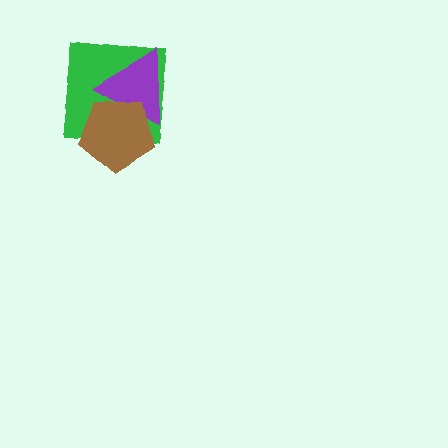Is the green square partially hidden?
Yes, it is partially covered by another shape.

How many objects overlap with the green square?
2 objects overlap with the green square.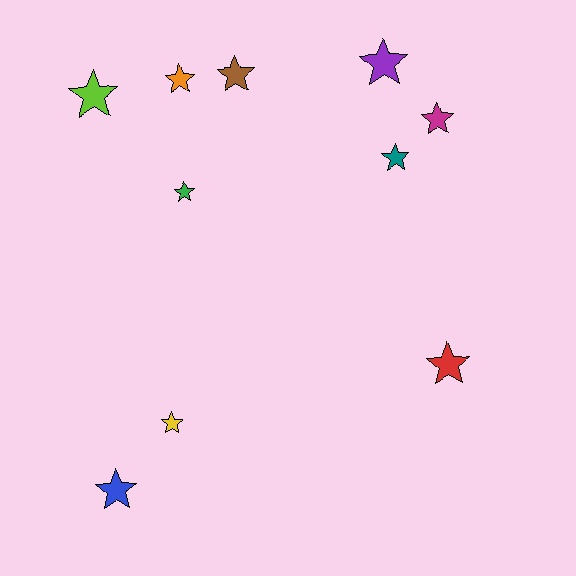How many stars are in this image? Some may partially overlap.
There are 10 stars.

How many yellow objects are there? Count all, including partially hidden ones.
There is 1 yellow object.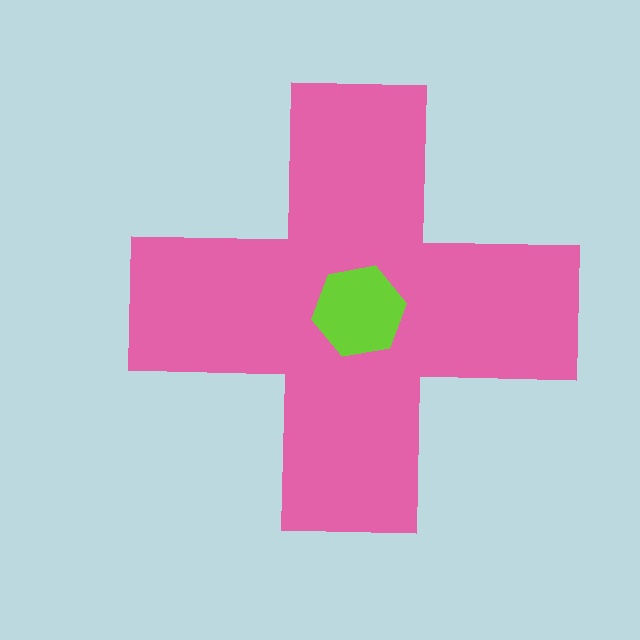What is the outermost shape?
The pink cross.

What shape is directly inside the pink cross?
The lime hexagon.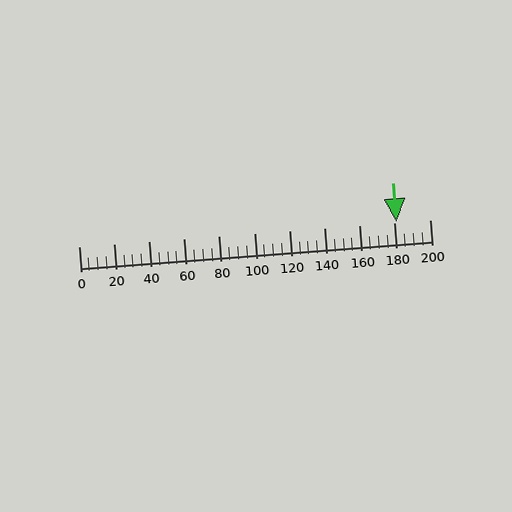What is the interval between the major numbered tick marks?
The major tick marks are spaced 20 units apart.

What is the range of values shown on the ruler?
The ruler shows values from 0 to 200.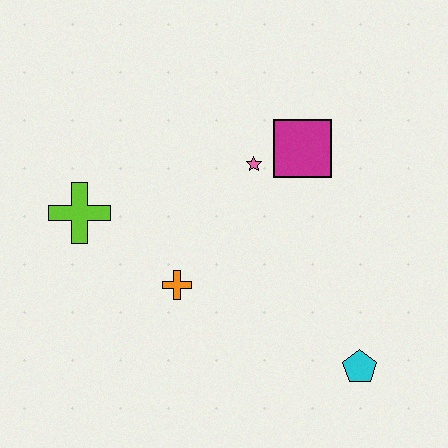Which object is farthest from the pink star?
The cyan pentagon is farthest from the pink star.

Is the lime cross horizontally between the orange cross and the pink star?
No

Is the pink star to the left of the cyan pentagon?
Yes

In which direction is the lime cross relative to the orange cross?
The lime cross is to the left of the orange cross.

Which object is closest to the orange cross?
The lime cross is closest to the orange cross.